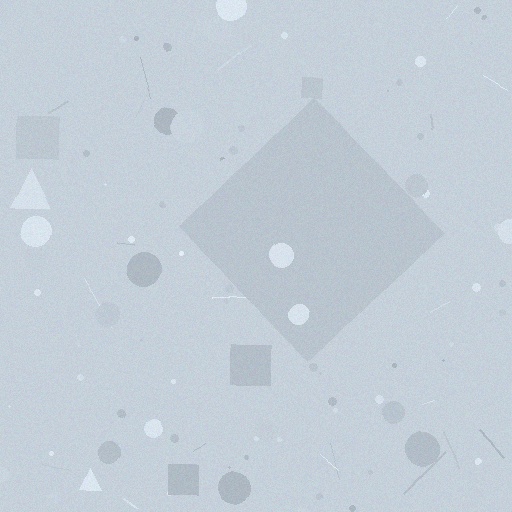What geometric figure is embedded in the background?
A diamond is embedded in the background.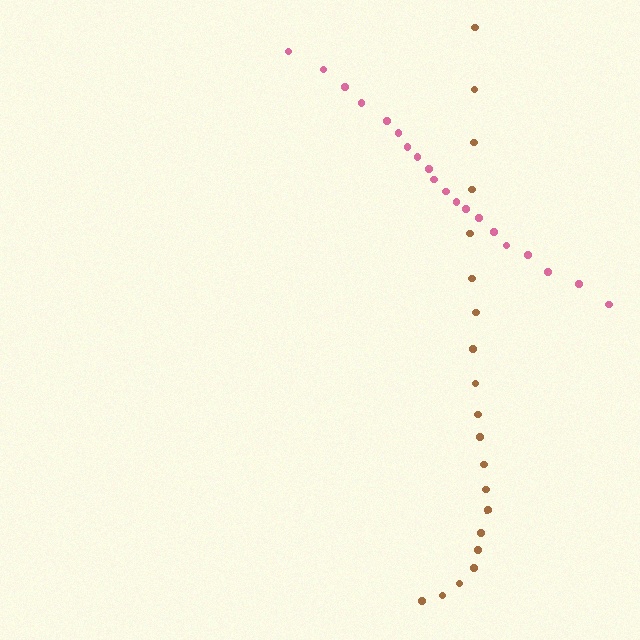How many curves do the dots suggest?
There are 2 distinct paths.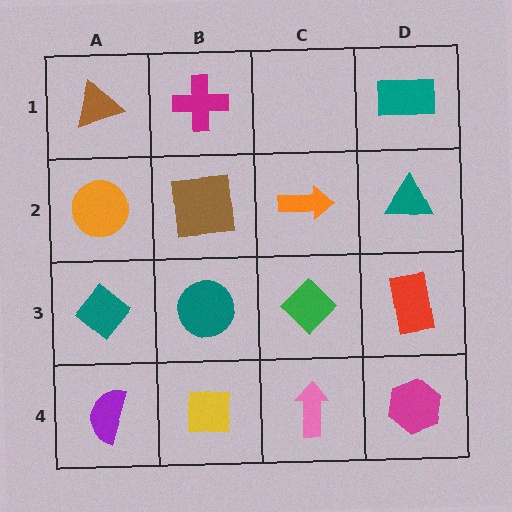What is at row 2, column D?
A teal triangle.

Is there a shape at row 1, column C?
No, that cell is empty.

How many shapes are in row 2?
4 shapes.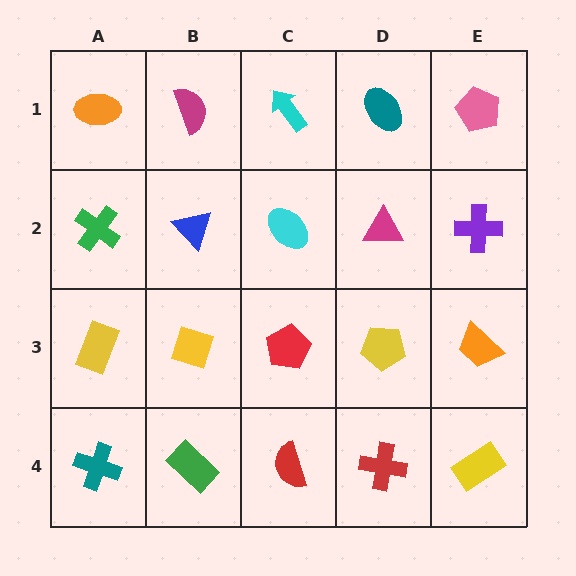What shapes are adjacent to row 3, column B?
A blue triangle (row 2, column B), a green rectangle (row 4, column B), a yellow rectangle (row 3, column A), a red pentagon (row 3, column C).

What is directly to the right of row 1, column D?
A pink pentagon.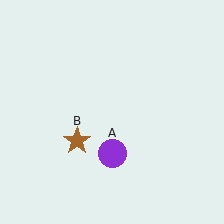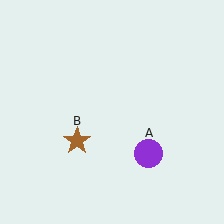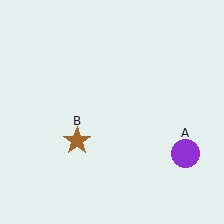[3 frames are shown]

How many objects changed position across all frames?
1 object changed position: purple circle (object A).